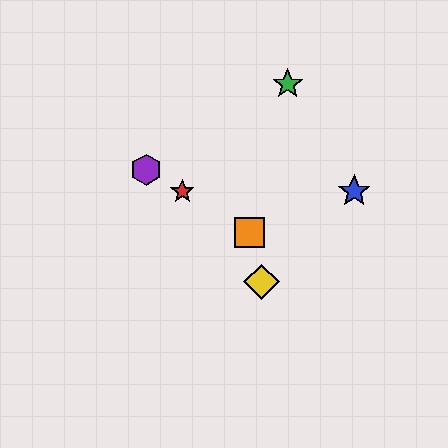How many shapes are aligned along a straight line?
3 shapes (the red star, the purple hexagon, the orange square) are aligned along a straight line.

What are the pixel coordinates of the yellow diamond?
The yellow diamond is at (261, 282).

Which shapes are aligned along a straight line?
The red star, the purple hexagon, the orange square are aligned along a straight line.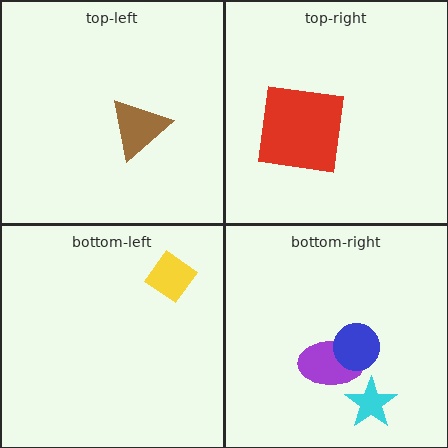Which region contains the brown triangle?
The top-left region.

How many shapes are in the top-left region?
1.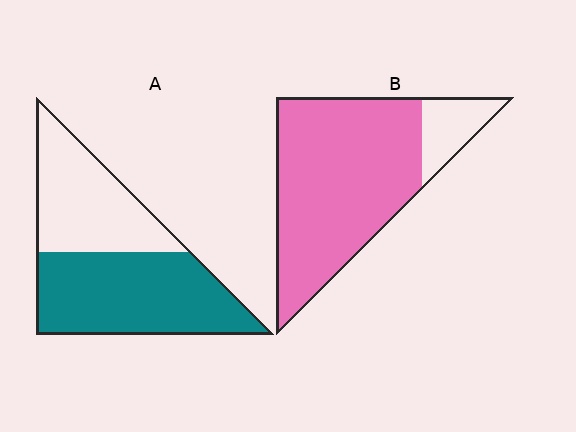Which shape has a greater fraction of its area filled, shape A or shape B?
Shape B.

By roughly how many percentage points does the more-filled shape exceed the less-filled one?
By roughly 25 percentage points (B over A).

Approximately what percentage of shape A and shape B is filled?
A is approximately 55% and B is approximately 85%.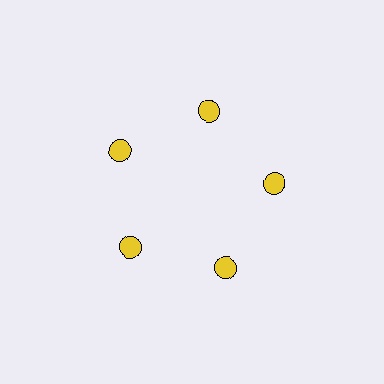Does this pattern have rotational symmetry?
Yes, this pattern has 5-fold rotational symmetry. It looks the same after rotating 72 degrees around the center.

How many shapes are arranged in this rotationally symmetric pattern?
There are 5 shapes, arranged in 5 groups of 1.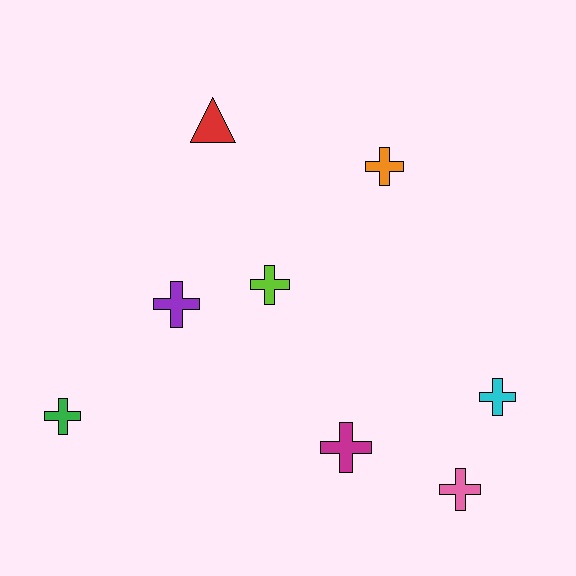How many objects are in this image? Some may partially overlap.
There are 8 objects.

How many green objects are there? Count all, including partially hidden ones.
There is 1 green object.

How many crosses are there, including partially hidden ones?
There are 7 crosses.